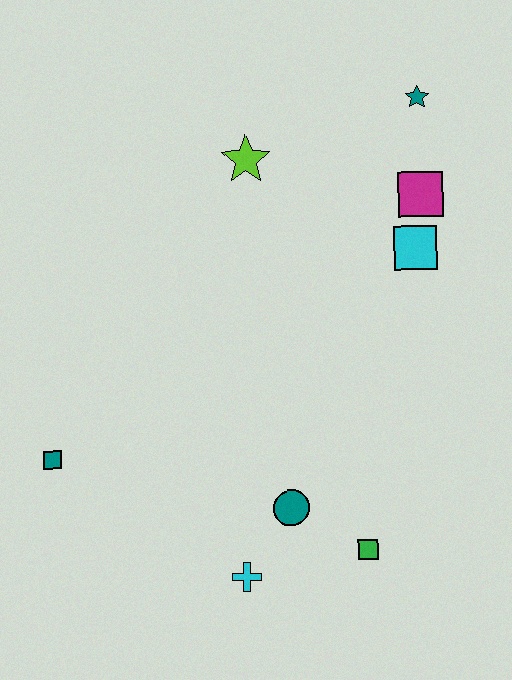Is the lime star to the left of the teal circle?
Yes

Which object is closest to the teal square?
The cyan cross is closest to the teal square.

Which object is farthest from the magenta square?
The teal square is farthest from the magenta square.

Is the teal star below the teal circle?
No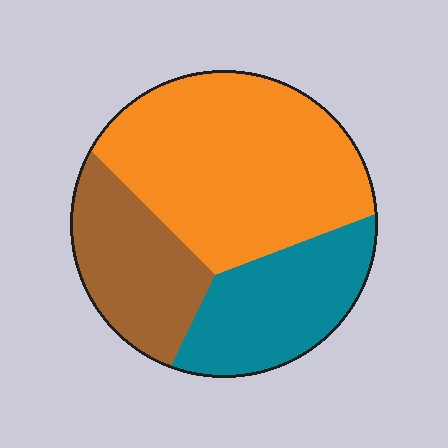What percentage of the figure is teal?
Teal takes up about one quarter (1/4) of the figure.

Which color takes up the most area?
Orange, at roughly 50%.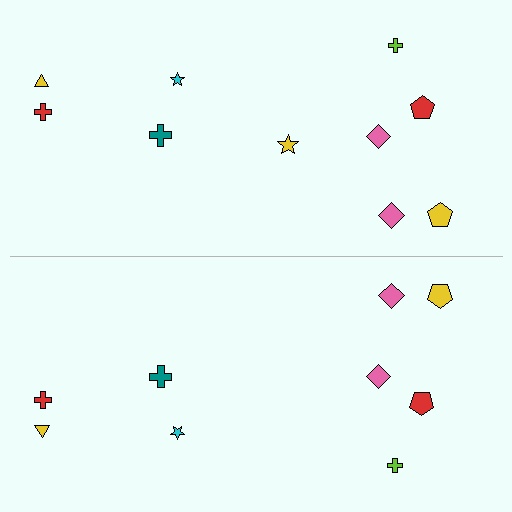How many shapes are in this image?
There are 19 shapes in this image.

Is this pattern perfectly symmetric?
No, the pattern is not perfectly symmetric. A yellow star is missing from the bottom side.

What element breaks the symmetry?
A yellow star is missing from the bottom side.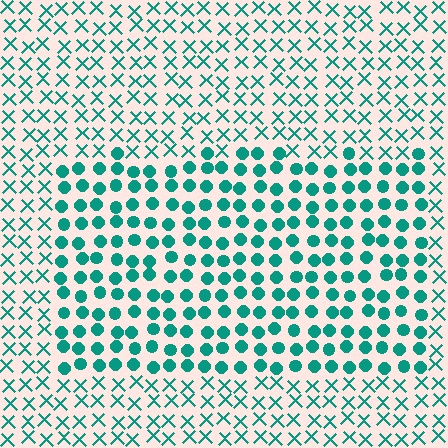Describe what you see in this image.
The image is filled with small teal elements arranged in a uniform grid. A rectangle-shaped region contains circles, while the surrounding area contains X marks. The boundary is defined purely by the change in element shape.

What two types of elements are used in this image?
The image uses circles inside the rectangle region and X marks outside it.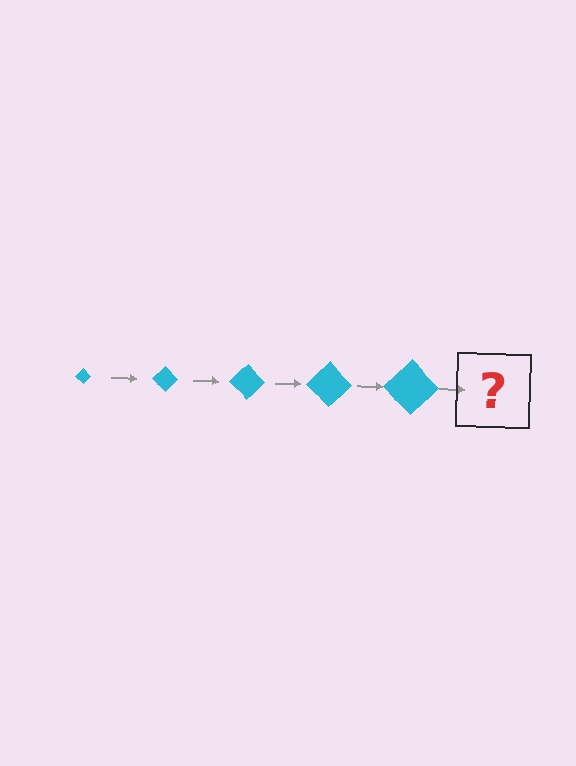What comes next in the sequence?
The next element should be a cyan diamond, larger than the previous one.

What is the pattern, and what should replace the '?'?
The pattern is that the diamond gets progressively larger each step. The '?' should be a cyan diamond, larger than the previous one.